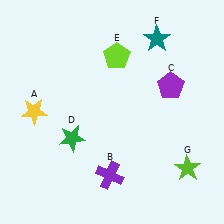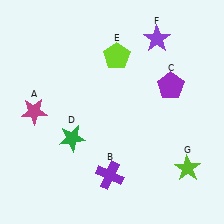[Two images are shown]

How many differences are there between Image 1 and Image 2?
There are 2 differences between the two images.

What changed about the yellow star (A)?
In Image 1, A is yellow. In Image 2, it changed to magenta.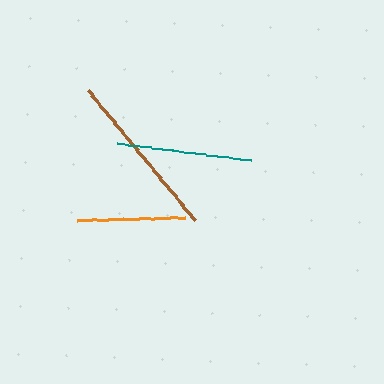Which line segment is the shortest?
The orange line is the shortest at approximately 108 pixels.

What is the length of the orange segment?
The orange segment is approximately 108 pixels long.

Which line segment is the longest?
The brown line is the longest at approximately 169 pixels.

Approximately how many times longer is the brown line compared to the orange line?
The brown line is approximately 1.6 times the length of the orange line.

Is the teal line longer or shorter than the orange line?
The teal line is longer than the orange line.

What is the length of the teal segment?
The teal segment is approximately 136 pixels long.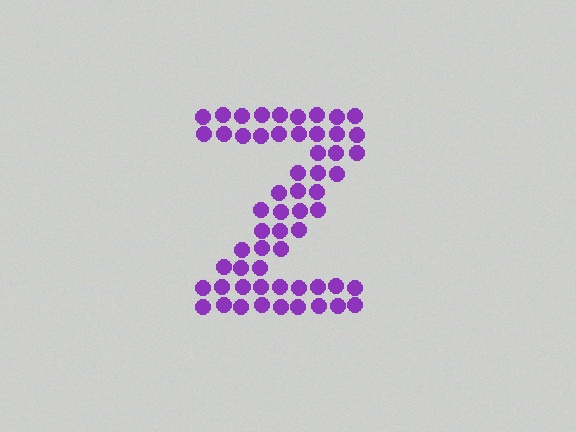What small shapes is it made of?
It is made of small circles.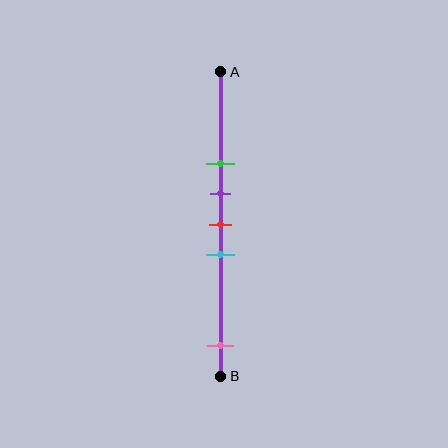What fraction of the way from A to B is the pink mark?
The pink mark is approximately 90% (0.9) of the way from A to B.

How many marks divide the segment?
There are 5 marks dividing the segment.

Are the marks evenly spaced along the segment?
No, the marks are not evenly spaced.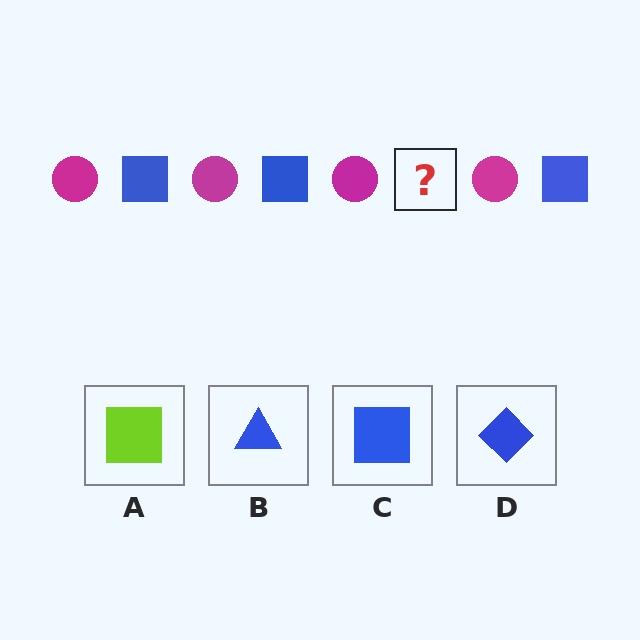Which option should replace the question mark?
Option C.